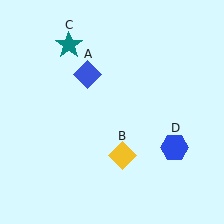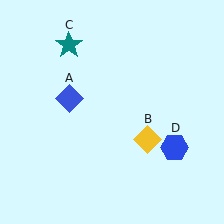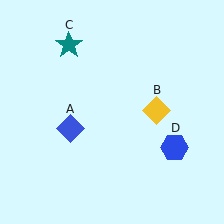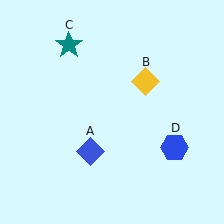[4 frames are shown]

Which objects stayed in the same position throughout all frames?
Teal star (object C) and blue hexagon (object D) remained stationary.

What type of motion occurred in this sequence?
The blue diamond (object A), yellow diamond (object B) rotated counterclockwise around the center of the scene.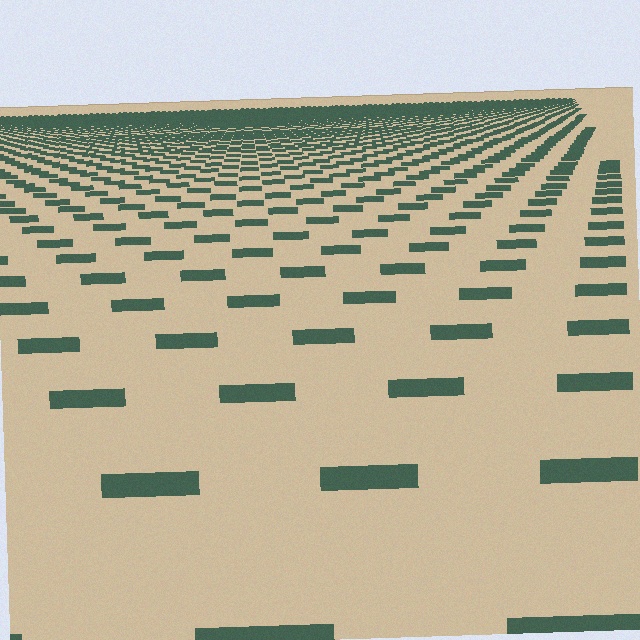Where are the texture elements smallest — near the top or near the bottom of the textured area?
Near the top.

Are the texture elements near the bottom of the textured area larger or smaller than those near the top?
Larger. Near the bottom, elements are closer to the viewer and appear at a bigger on-screen size.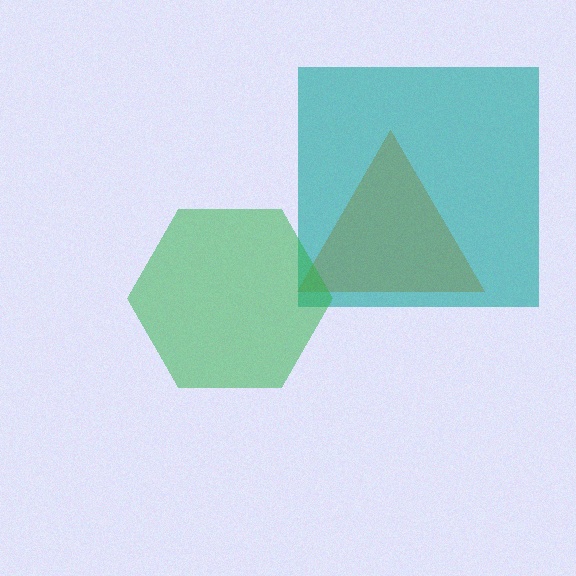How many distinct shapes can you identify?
There are 3 distinct shapes: an orange triangle, a teal square, a green hexagon.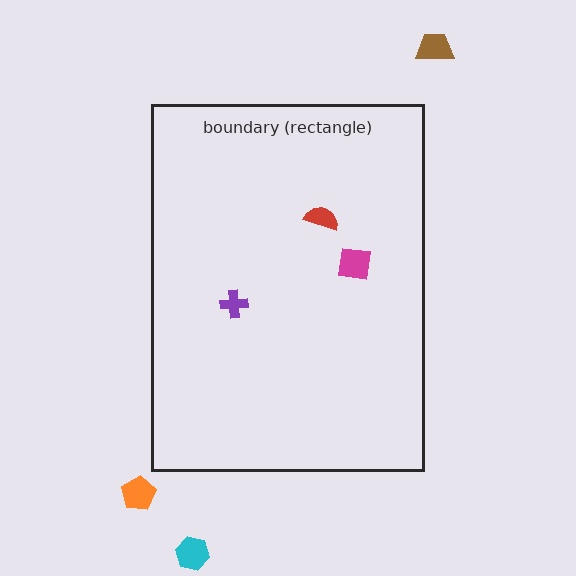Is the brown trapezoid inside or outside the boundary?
Outside.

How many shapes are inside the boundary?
3 inside, 3 outside.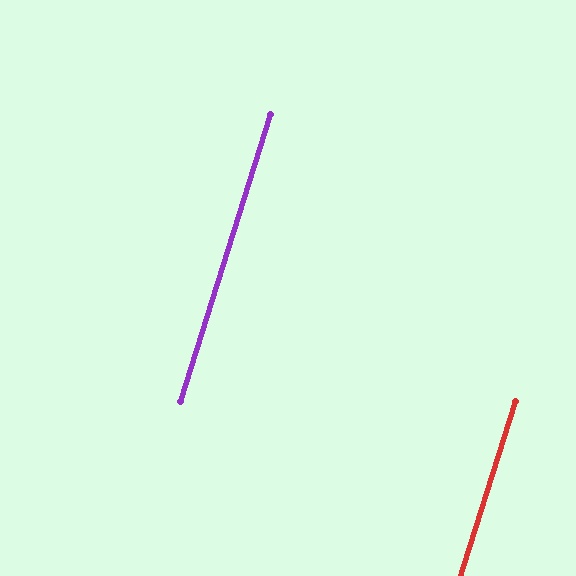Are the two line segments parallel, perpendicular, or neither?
Parallel — their directions differ by only 0.0°.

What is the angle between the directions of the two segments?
Approximately 0 degrees.